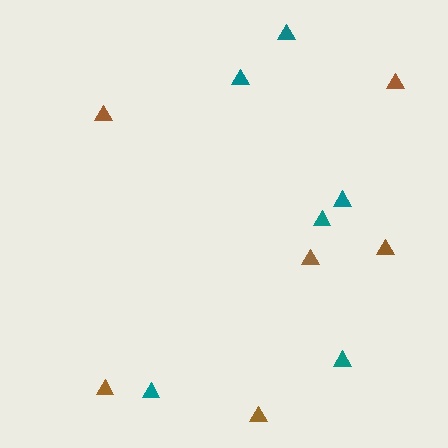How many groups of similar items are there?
There are 2 groups: one group of teal triangles (6) and one group of brown triangles (6).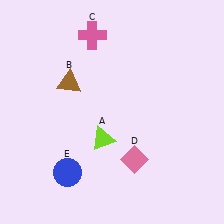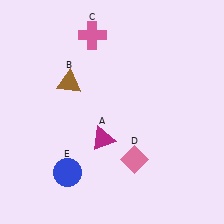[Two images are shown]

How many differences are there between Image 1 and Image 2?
There is 1 difference between the two images.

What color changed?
The triangle (A) changed from lime in Image 1 to magenta in Image 2.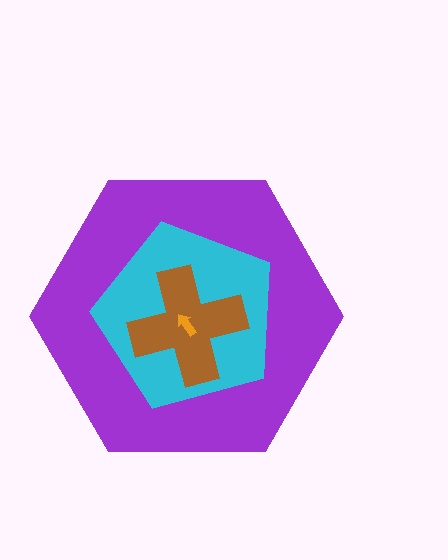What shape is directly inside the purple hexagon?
The cyan pentagon.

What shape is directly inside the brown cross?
The orange arrow.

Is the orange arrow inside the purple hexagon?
Yes.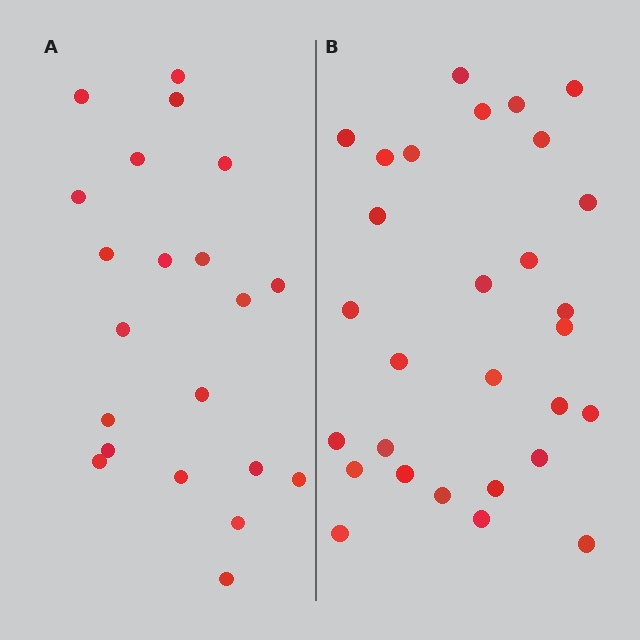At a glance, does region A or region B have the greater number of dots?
Region B (the right region) has more dots.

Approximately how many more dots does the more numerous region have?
Region B has roughly 8 or so more dots than region A.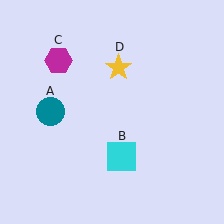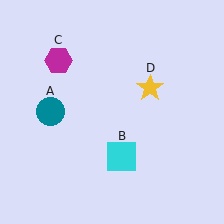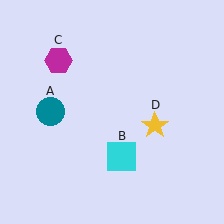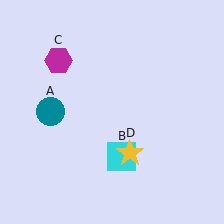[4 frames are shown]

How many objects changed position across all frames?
1 object changed position: yellow star (object D).